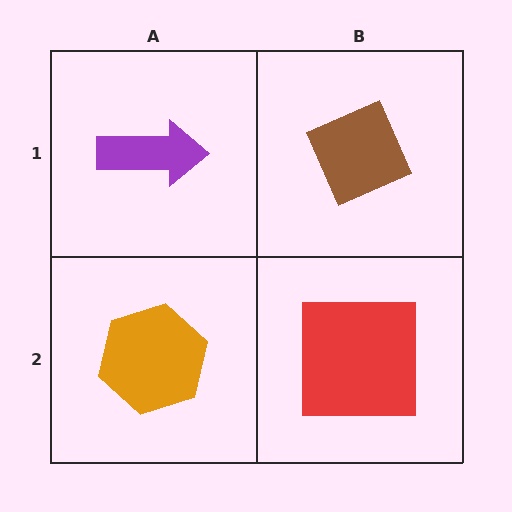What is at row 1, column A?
A purple arrow.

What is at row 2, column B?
A red square.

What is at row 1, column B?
A brown diamond.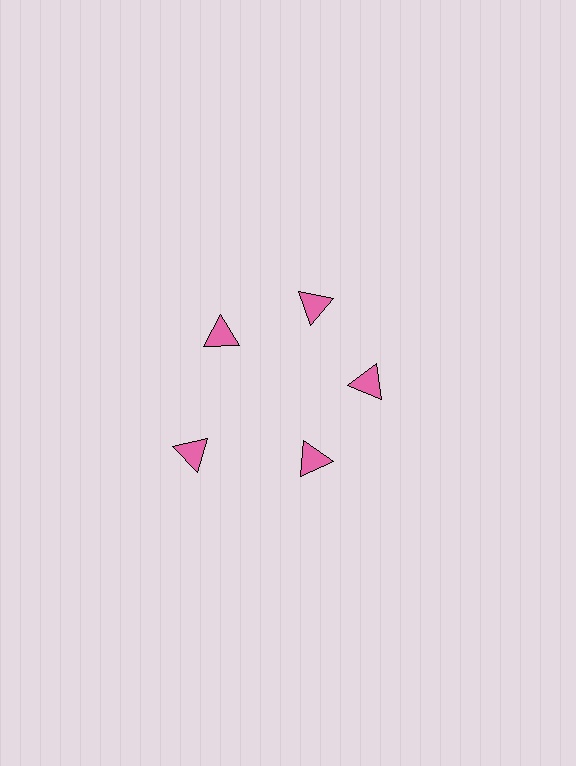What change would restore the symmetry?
The symmetry would be restored by moving it inward, back onto the ring so that all 5 triangles sit at equal angles and equal distance from the center.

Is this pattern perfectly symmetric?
No. The 5 pink triangles are arranged in a ring, but one element near the 8 o'clock position is pushed outward from the center, breaking the 5-fold rotational symmetry.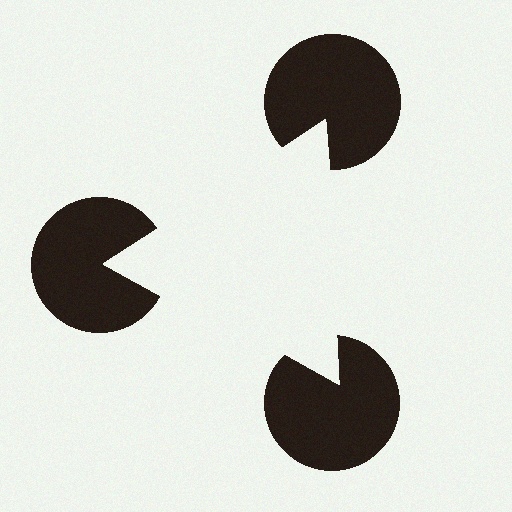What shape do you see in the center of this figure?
An illusory triangle — its edges are inferred from the aligned wedge cuts in the pac-man discs, not physically drawn.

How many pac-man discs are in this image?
There are 3 — one at each vertex of the illusory triangle.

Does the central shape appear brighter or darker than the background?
It typically appears slightly brighter than the background, even though no actual brightness change is drawn.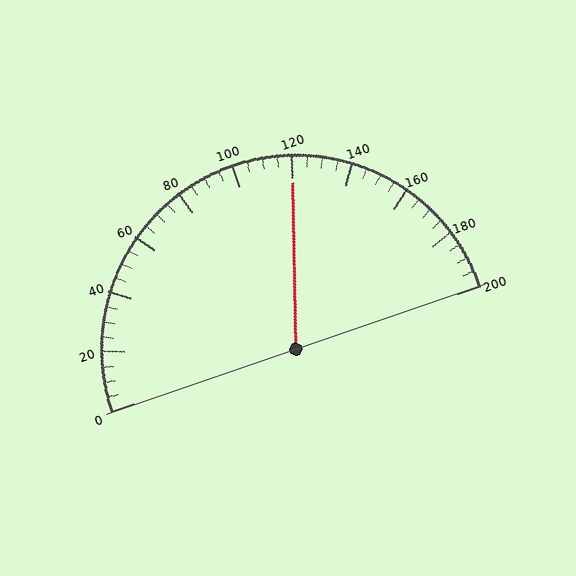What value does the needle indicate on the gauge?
The needle indicates approximately 120.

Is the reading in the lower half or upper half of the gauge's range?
The reading is in the upper half of the range (0 to 200).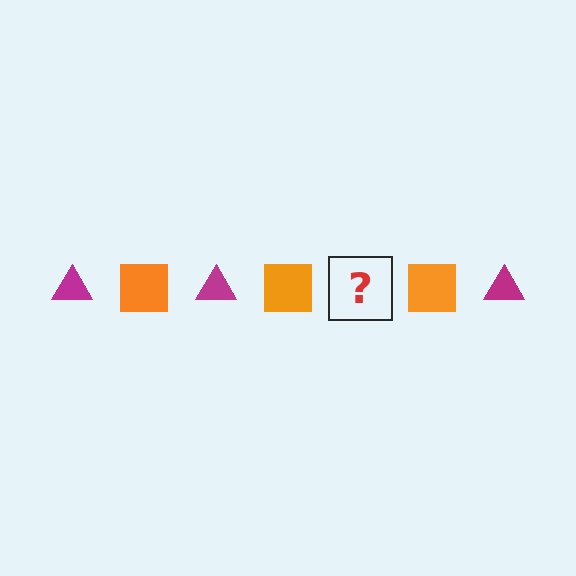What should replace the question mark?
The question mark should be replaced with a magenta triangle.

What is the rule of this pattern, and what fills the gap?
The rule is that the pattern alternates between magenta triangle and orange square. The gap should be filled with a magenta triangle.